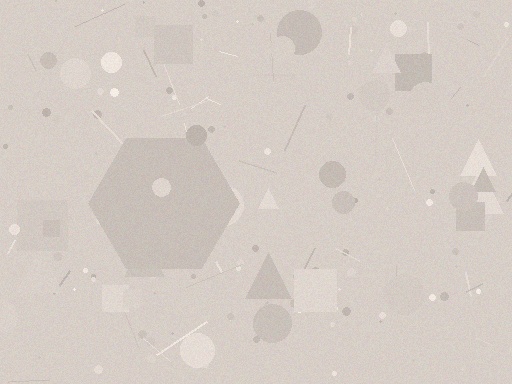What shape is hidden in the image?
A hexagon is hidden in the image.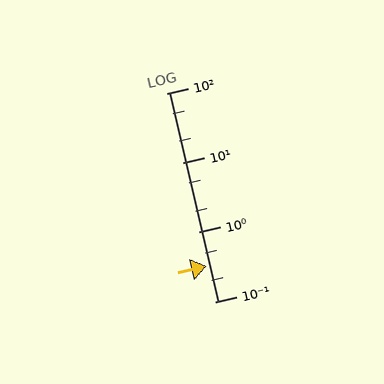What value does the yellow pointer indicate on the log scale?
The pointer indicates approximately 0.32.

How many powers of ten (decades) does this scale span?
The scale spans 3 decades, from 0.1 to 100.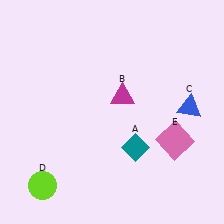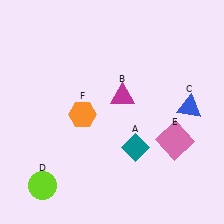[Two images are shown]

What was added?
An orange hexagon (F) was added in Image 2.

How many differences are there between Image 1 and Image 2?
There is 1 difference between the two images.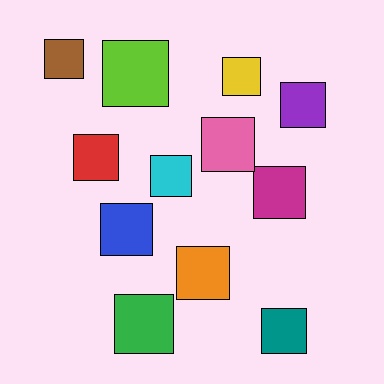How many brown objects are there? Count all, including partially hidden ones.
There is 1 brown object.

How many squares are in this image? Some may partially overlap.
There are 12 squares.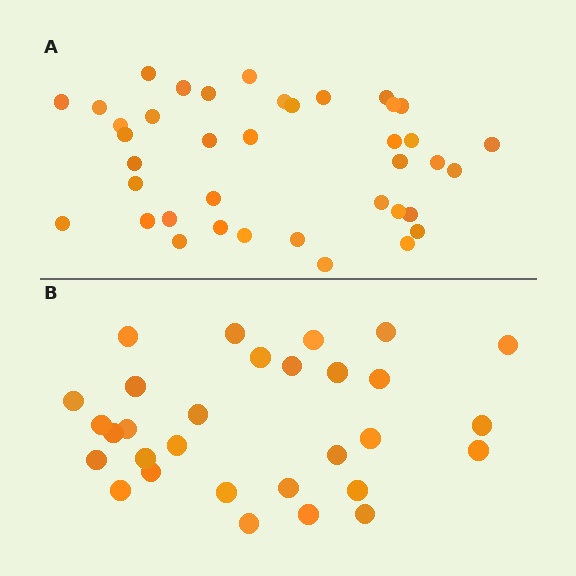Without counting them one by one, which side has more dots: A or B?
Region A (the top region) has more dots.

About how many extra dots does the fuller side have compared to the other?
Region A has roughly 8 or so more dots than region B.